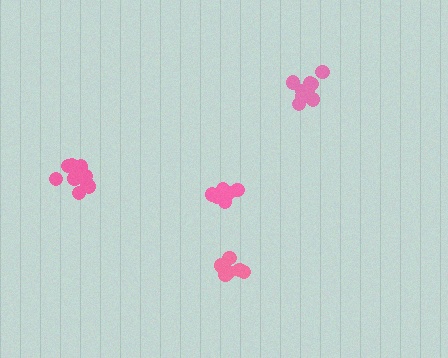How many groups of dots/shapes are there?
There are 4 groups.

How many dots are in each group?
Group 1: 9 dots, Group 2: 7 dots, Group 3: 6 dots, Group 4: 11 dots (33 total).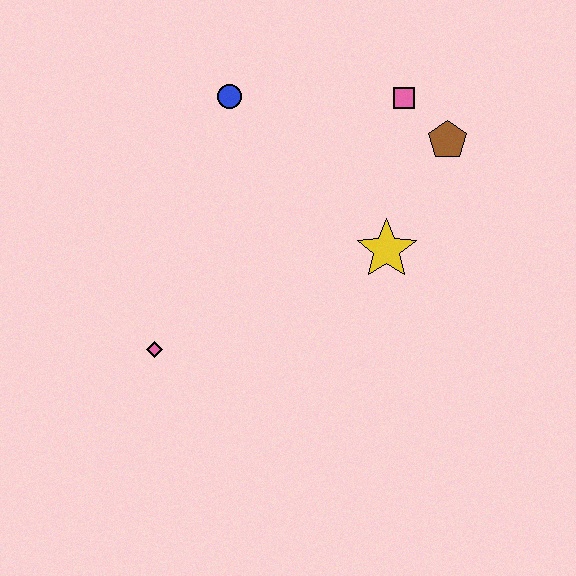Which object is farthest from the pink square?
The pink diamond is farthest from the pink square.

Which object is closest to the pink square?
The brown pentagon is closest to the pink square.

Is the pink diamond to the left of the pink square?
Yes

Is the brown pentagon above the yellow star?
Yes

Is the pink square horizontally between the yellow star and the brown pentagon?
Yes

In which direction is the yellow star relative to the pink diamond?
The yellow star is to the right of the pink diamond.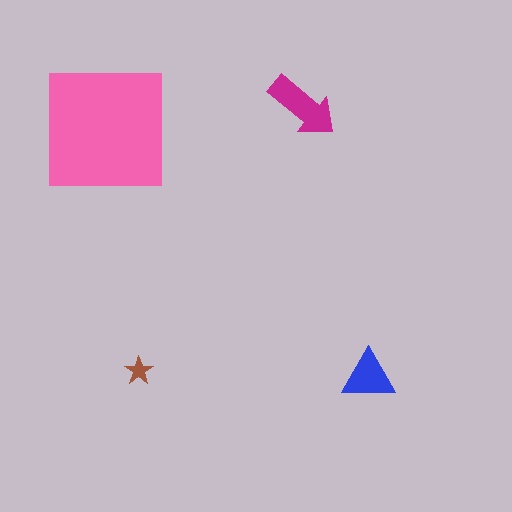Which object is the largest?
The pink square.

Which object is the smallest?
The brown star.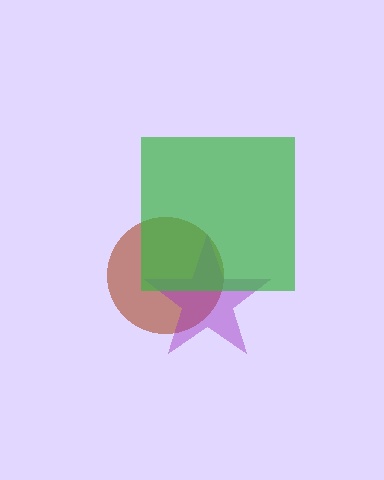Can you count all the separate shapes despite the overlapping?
Yes, there are 3 separate shapes.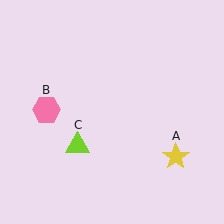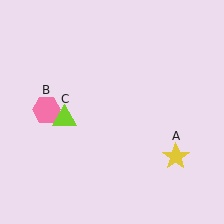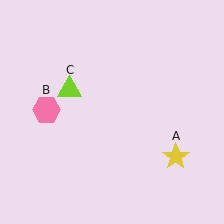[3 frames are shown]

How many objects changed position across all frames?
1 object changed position: lime triangle (object C).